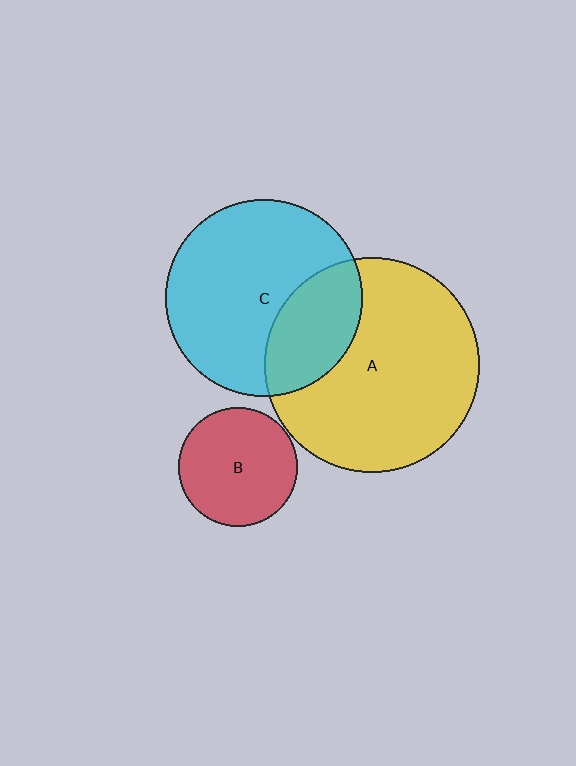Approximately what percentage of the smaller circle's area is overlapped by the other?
Approximately 30%.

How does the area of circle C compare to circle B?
Approximately 2.7 times.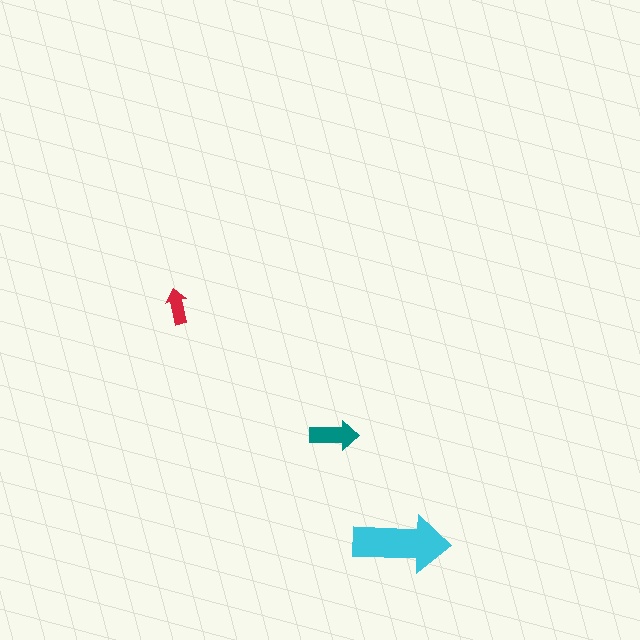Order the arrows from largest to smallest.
the cyan one, the teal one, the red one.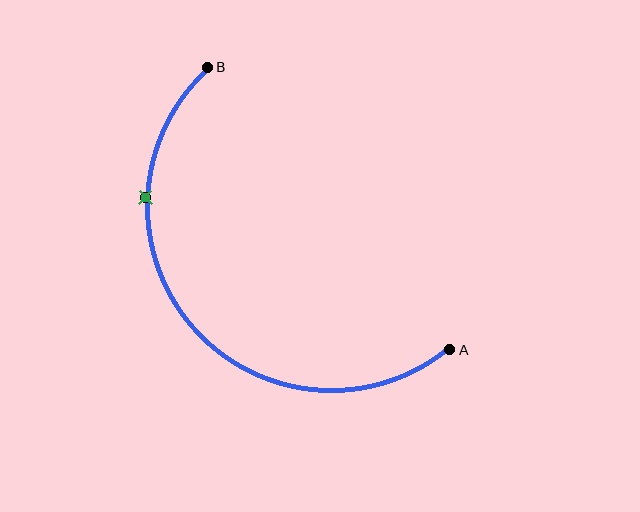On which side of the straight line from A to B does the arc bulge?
The arc bulges below and to the left of the straight line connecting A and B.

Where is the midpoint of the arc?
The arc midpoint is the point on the curve farthest from the straight line joining A and B. It sits below and to the left of that line.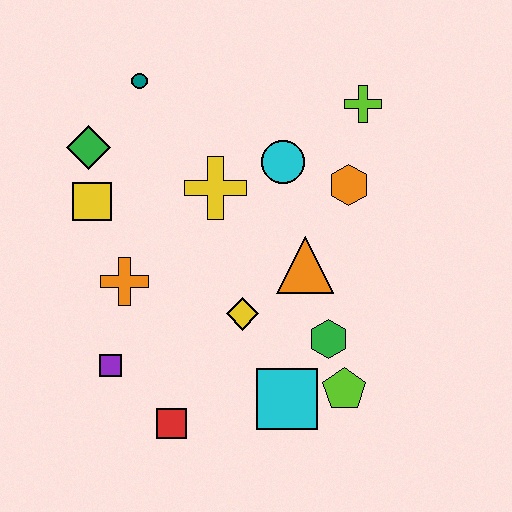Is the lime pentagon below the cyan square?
No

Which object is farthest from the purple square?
The lime cross is farthest from the purple square.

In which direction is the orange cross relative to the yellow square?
The orange cross is below the yellow square.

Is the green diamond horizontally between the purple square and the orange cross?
No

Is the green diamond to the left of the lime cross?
Yes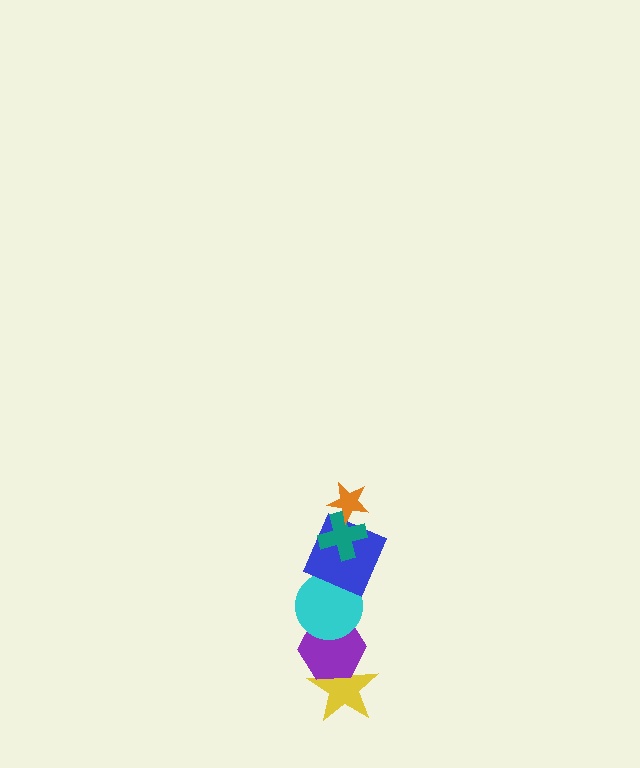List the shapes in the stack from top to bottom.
From top to bottom: the orange star, the teal cross, the blue square, the cyan circle, the purple hexagon, the yellow star.